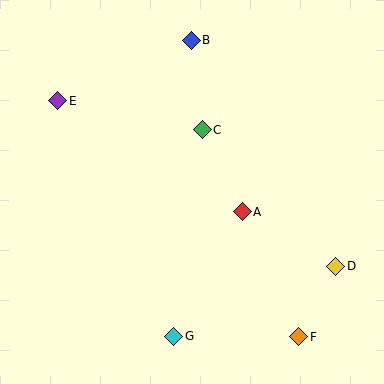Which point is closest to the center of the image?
Point A at (242, 212) is closest to the center.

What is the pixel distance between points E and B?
The distance between E and B is 147 pixels.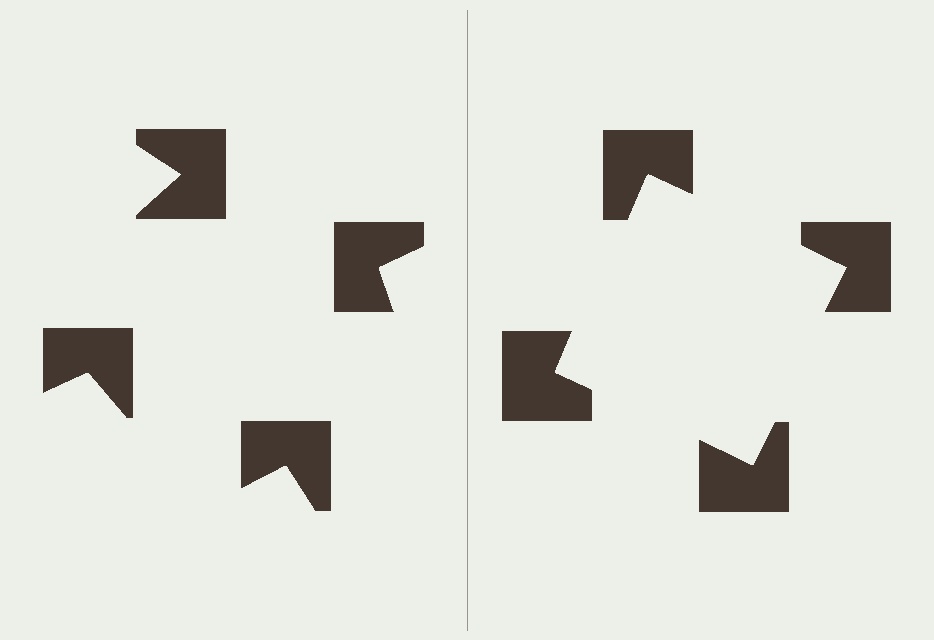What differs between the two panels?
The notched squares are positioned identically on both sides; only the wedge orientations differ. On the right they align to a square; on the left they are misaligned.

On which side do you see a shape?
An illusory square appears on the right side. On the left side the wedge cuts are rotated, so no coherent shape forms.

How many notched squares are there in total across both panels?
8 — 4 on each side.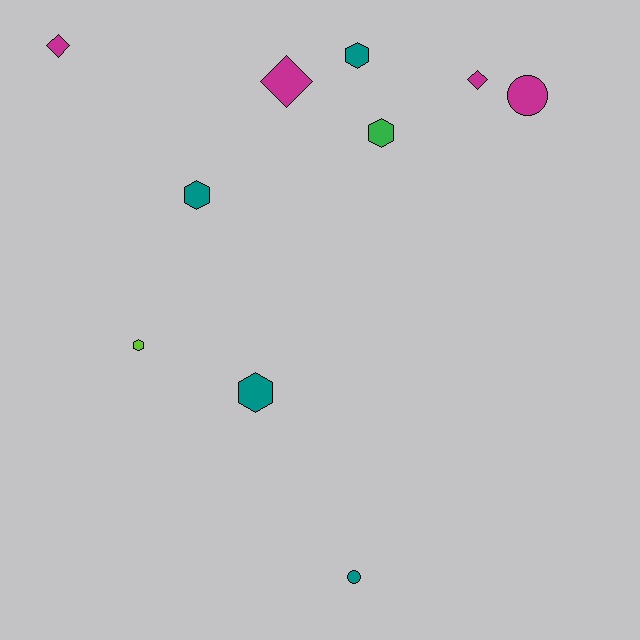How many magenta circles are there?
There is 1 magenta circle.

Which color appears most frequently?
Magenta, with 4 objects.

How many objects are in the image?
There are 10 objects.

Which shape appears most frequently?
Hexagon, with 5 objects.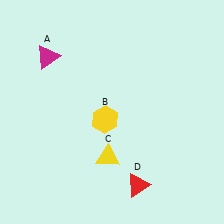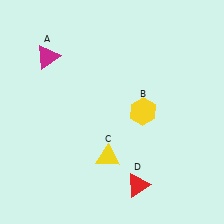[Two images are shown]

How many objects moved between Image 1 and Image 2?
1 object moved between the two images.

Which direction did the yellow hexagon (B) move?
The yellow hexagon (B) moved right.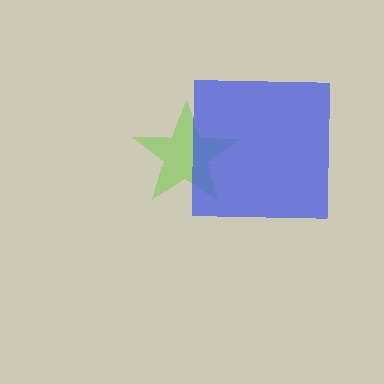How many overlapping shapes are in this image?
There are 2 overlapping shapes in the image.